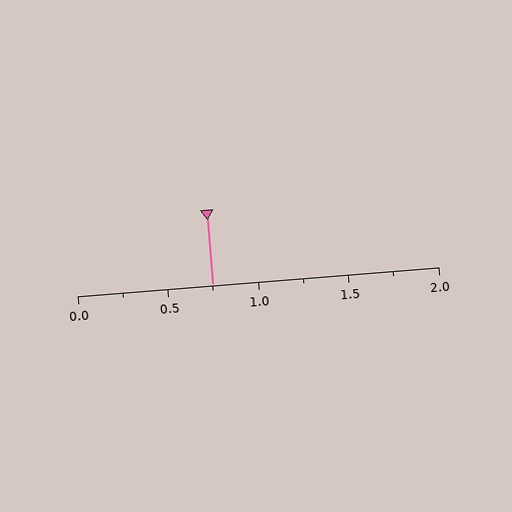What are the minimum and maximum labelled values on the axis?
The axis runs from 0.0 to 2.0.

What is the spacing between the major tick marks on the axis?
The major ticks are spaced 0.5 apart.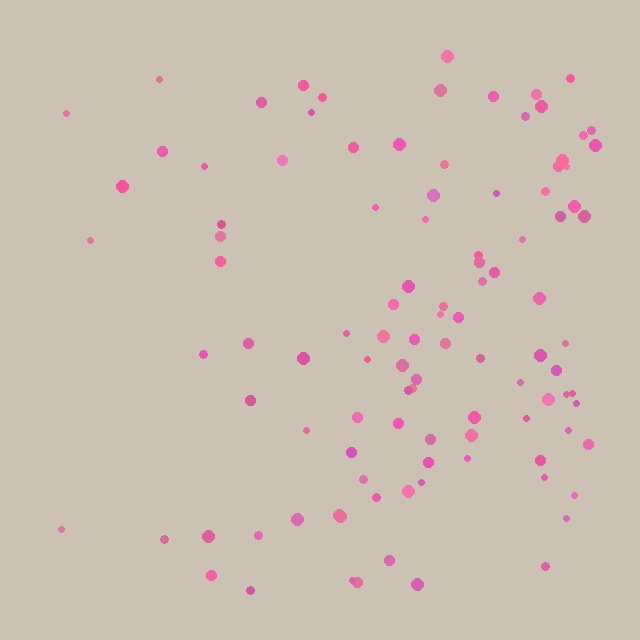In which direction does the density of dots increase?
From left to right, with the right side densest.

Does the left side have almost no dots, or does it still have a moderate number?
Still a moderate number, just noticeably fewer than the right.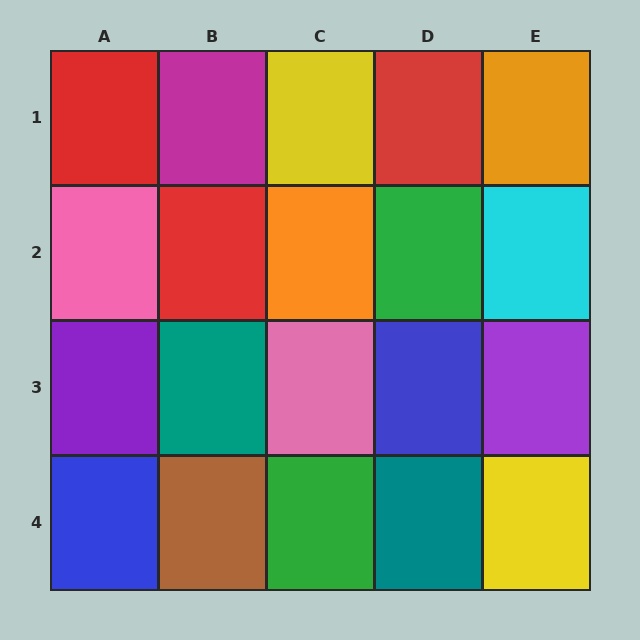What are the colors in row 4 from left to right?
Blue, brown, green, teal, yellow.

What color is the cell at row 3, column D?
Blue.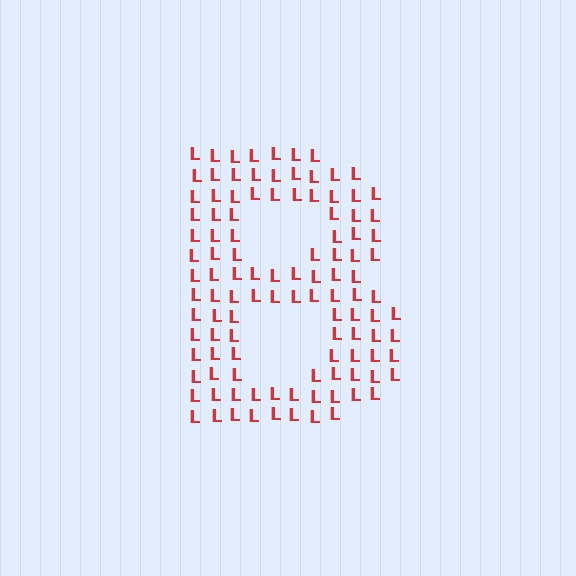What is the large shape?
The large shape is the letter B.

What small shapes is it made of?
It is made of small letter L's.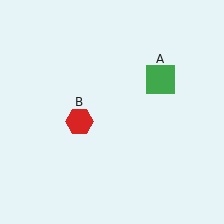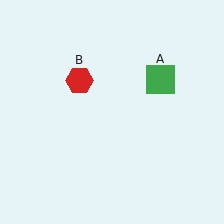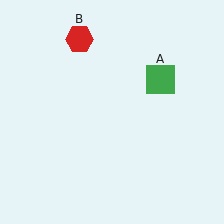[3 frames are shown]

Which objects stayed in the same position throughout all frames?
Green square (object A) remained stationary.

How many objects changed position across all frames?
1 object changed position: red hexagon (object B).